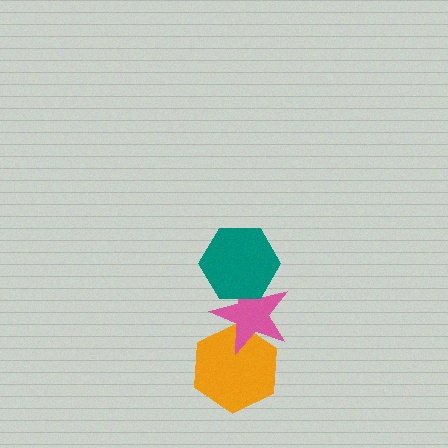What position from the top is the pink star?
The pink star is 2nd from the top.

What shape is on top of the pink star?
The teal hexagon is on top of the pink star.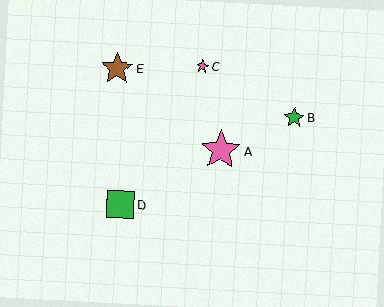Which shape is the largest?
The pink star (labeled A) is the largest.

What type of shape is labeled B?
Shape B is a green star.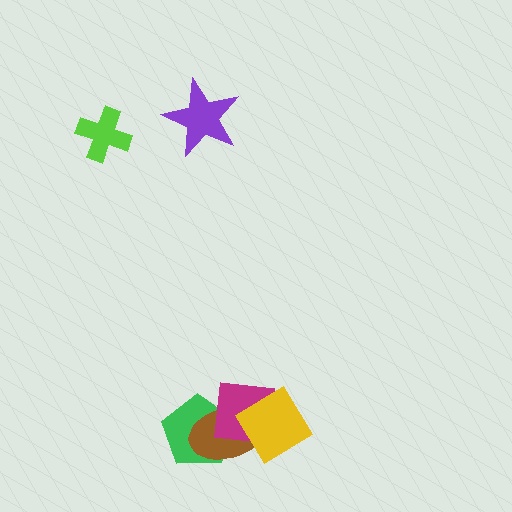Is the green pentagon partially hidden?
Yes, it is partially covered by another shape.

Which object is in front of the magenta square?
The yellow diamond is in front of the magenta square.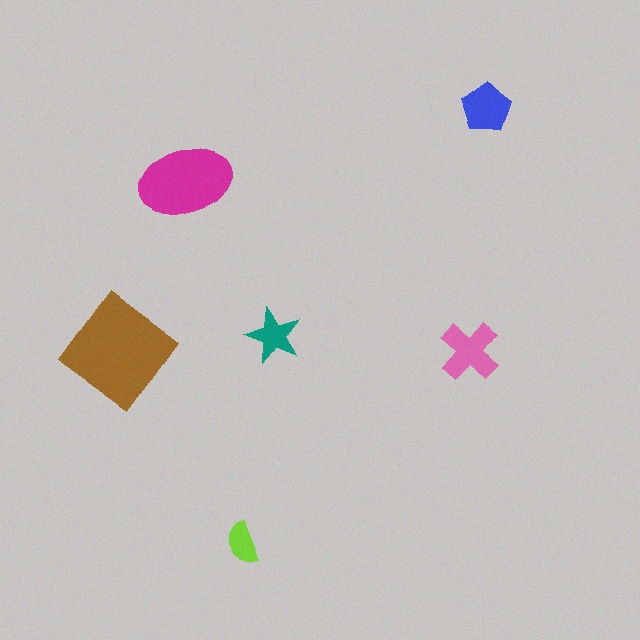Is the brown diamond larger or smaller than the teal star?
Larger.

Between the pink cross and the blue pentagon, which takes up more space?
The pink cross.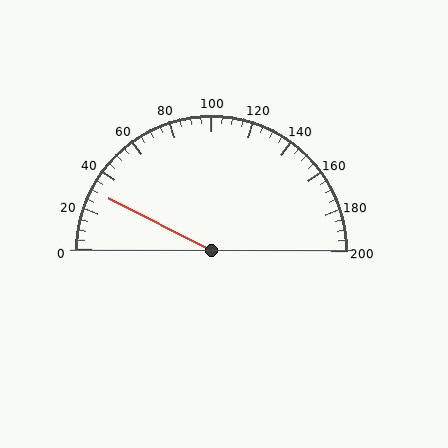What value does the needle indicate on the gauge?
The needle indicates approximately 30.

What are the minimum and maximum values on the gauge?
The gauge ranges from 0 to 200.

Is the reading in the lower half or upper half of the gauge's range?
The reading is in the lower half of the range (0 to 200).